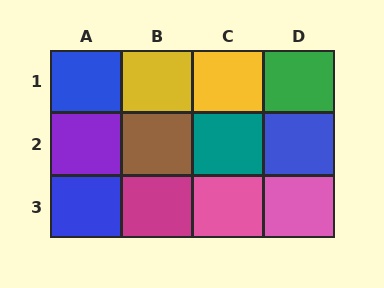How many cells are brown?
1 cell is brown.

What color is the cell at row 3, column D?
Pink.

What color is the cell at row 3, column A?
Blue.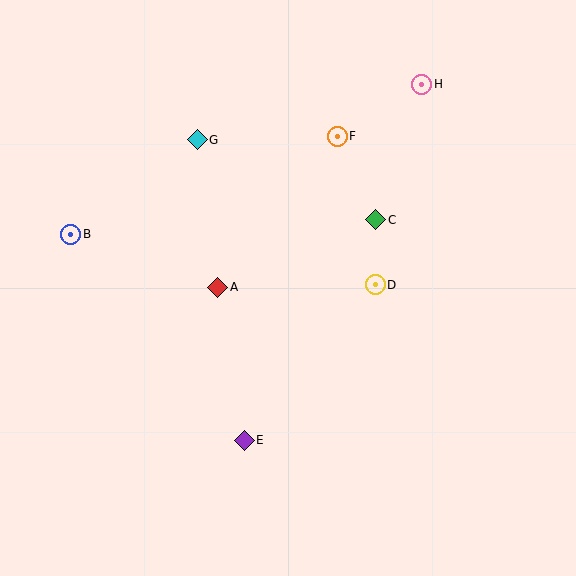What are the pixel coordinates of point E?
Point E is at (244, 440).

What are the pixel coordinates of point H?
Point H is at (422, 84).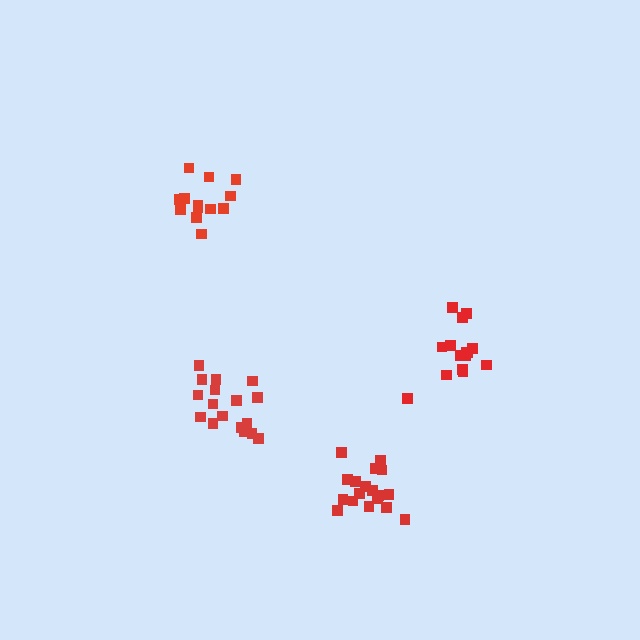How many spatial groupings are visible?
There are 4 spatial groupings.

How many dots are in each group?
Group 1: 15 dots, Group 2: 18 dots, Group 3: 17 dots, Group 4: 13 dots (63 total).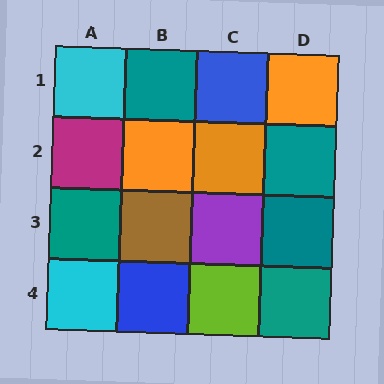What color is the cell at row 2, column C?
Orange.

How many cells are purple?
1 cell is purple.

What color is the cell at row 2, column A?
Magenta.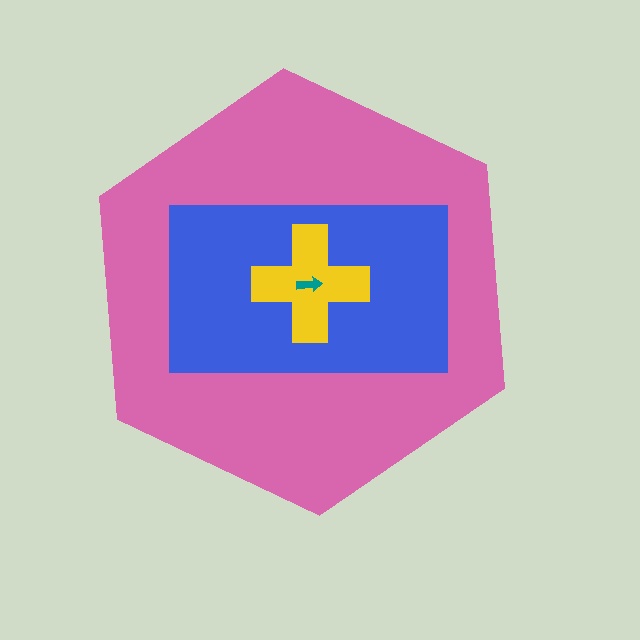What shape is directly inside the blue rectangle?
The yellow cross.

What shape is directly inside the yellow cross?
The teal arrow.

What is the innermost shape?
The teal arrow.